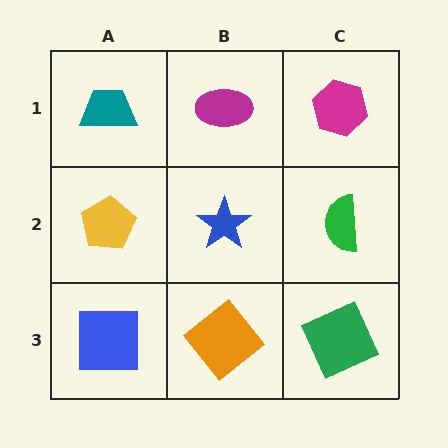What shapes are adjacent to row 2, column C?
A magenta hexagon (row 1, column C), a green square (row 3, column C), a blue star (row 2, column B).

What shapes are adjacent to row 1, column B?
A blue star (row 2, column B), a teal trapezoid (row 1, column A), a magenta hexagon (row 1, column C).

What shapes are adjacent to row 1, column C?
A green semicircle (row 2, column C), a magenta ellipse (row 1, column B).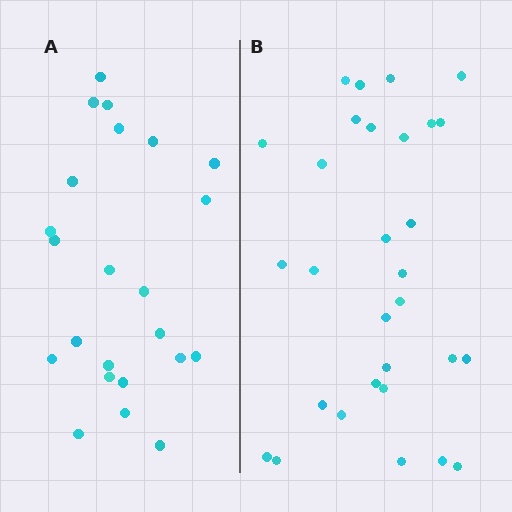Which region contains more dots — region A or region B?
Region B (the right region) has more dots.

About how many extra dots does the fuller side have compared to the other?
Region B has roughly 8 or so more dots than region A.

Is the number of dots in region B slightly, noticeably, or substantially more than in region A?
Region B has noticeably more, but not dramatically so. The ratio is roughly 1.3 to 1.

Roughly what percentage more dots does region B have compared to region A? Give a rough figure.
About 30% more.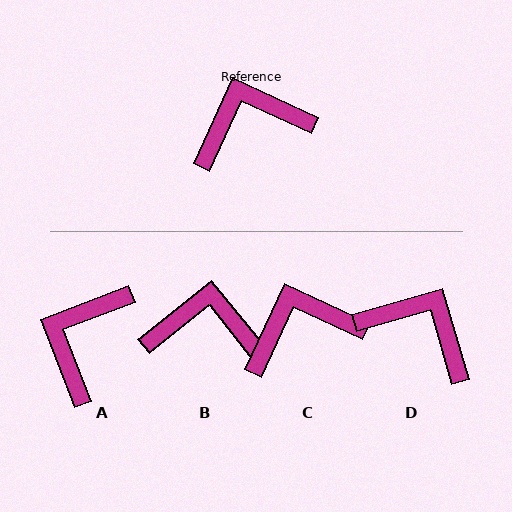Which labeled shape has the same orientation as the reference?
C.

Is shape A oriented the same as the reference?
No, it is off by about 46 degrees.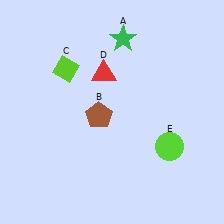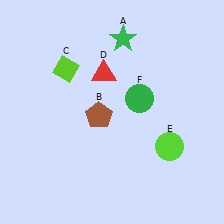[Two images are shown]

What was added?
A green circle (F) was added in Image 2.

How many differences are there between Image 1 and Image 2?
There is 1 difference between the two images.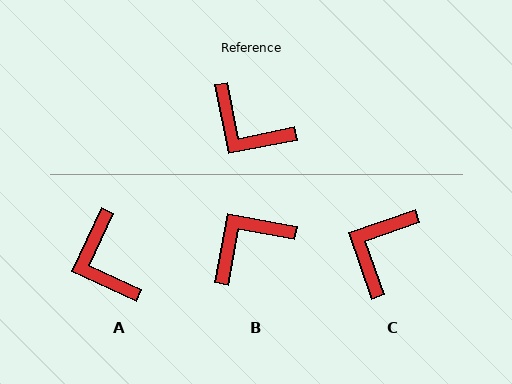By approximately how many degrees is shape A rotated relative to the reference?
Approximately 36 degrees clockwise.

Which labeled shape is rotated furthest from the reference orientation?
B, about 112 degrees away.